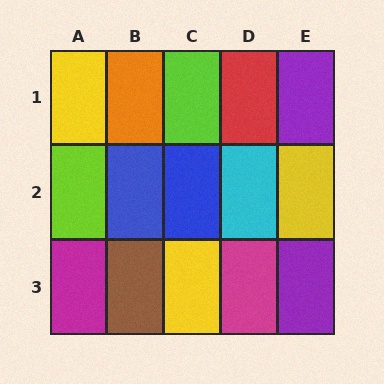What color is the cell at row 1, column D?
Red.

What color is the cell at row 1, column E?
Purple.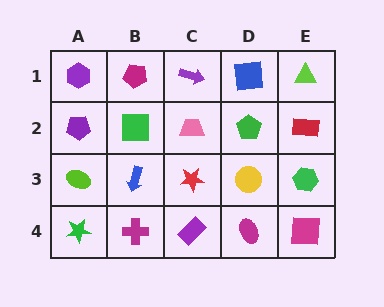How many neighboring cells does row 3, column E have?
3.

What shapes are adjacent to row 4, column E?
A green hexagon (row 3, column E), a magenta ellipse (row 4, column D).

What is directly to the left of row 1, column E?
A blue square.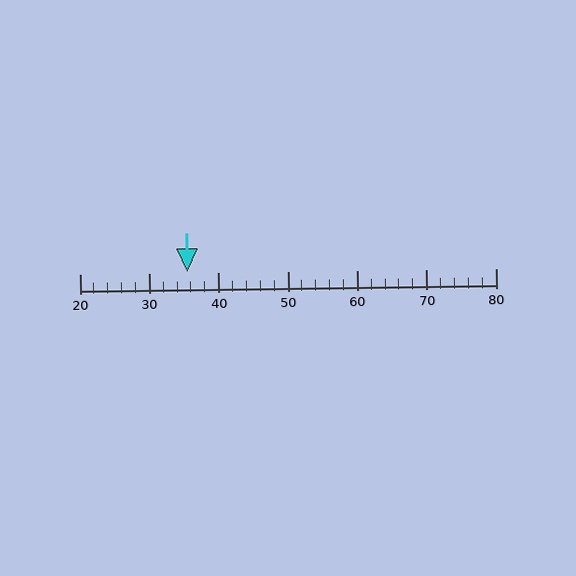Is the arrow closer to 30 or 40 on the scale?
The arrow is closer to 40.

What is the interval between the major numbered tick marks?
The major tick marks are spaced 10 units apart.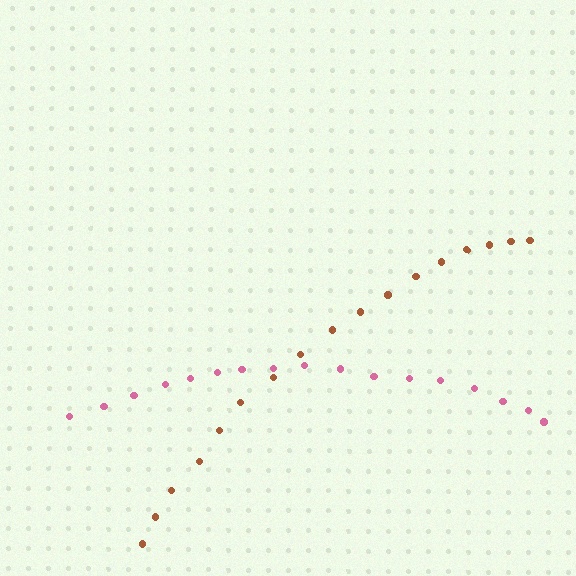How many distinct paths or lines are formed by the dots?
There are 2 distinct paths.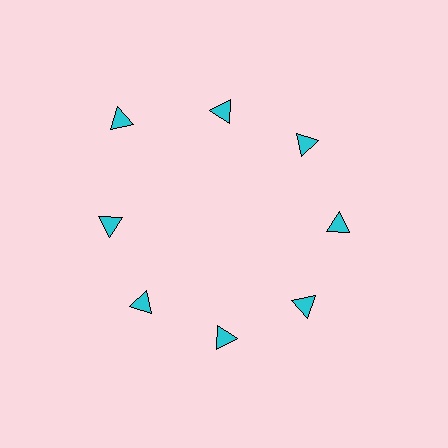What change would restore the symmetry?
The symmetry would be restored by moving it inward, back onto the ring so that all 8 triangles sit at equal angles and equal distance from the center.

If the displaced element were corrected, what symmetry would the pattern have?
It would have 8-fold rotational symmetry — the pattern would map onto itself every 45 degrees.